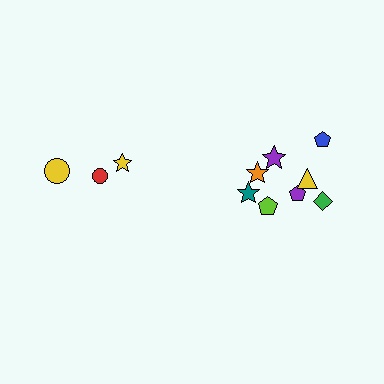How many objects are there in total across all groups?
There are 11 objects.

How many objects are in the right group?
There are 8 objects.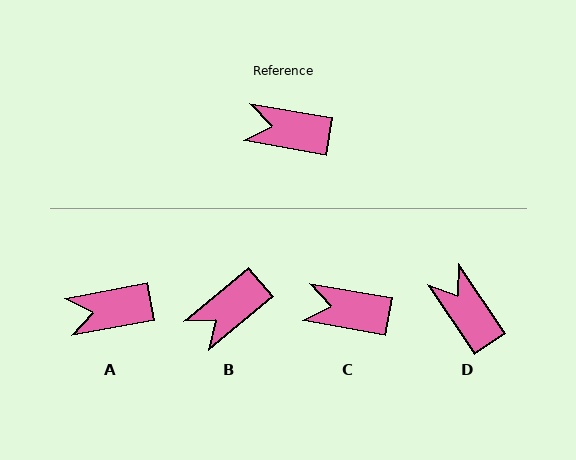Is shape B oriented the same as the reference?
No, it is off by about 50 degrees.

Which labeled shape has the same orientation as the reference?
C.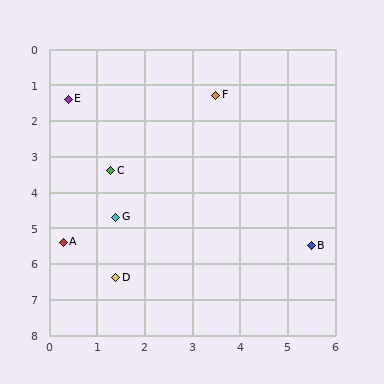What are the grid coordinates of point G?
Point G is at approximately (1.4, 4.7).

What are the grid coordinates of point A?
Point A is at approximately (0.3, 5.4).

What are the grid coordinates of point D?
Point D is at approximately (1.4, 6.4).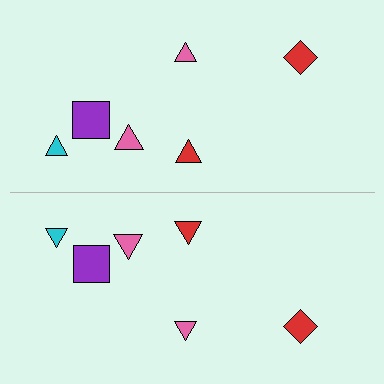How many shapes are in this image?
There are 12 shapes in this image.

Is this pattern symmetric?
Yes, this pattern has bilateral (reflection) symmetry.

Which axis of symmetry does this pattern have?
The pattern has a horizontal axis of symmetry running through the center of the image.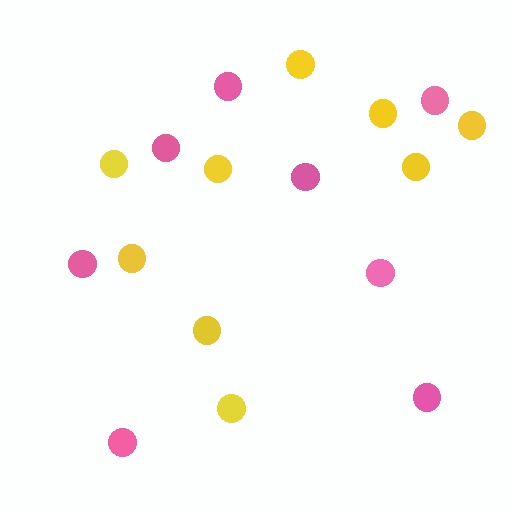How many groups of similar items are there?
There are 2 groups: one group of yellow circles (9) and one group of pink circles (8).